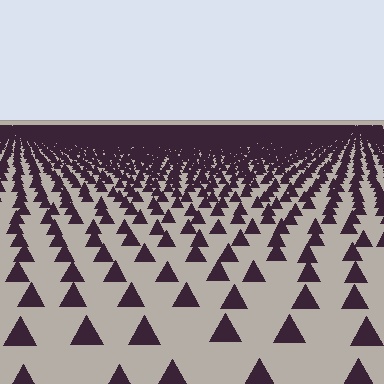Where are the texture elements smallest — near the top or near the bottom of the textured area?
Near the top.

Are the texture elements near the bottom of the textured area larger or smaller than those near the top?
Larger. Near the bottom, elements are closer to the viewer and appear at a bigger on-screen size.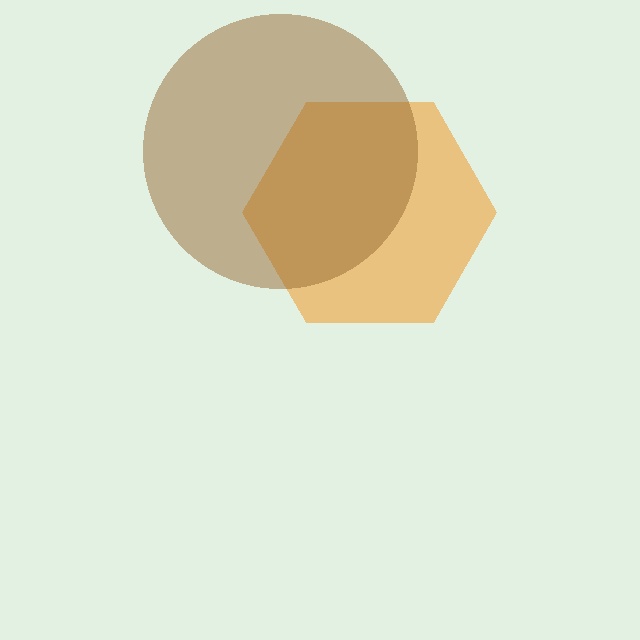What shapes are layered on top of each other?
The layered shapes are: an orange hexagon, a brown circle.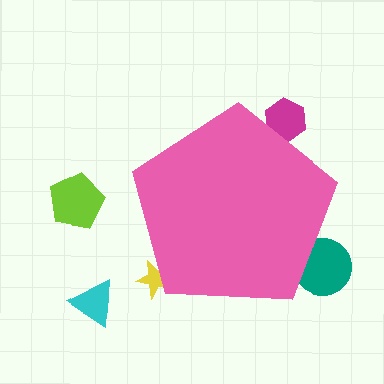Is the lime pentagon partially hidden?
No, the lime pentagon is fully visible.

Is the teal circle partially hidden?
Yes, the teal circle is partially hidden behind the pink pentagon.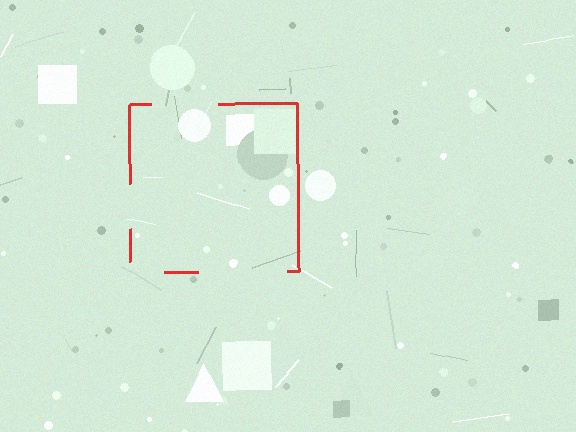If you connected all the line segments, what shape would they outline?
They would outline a square.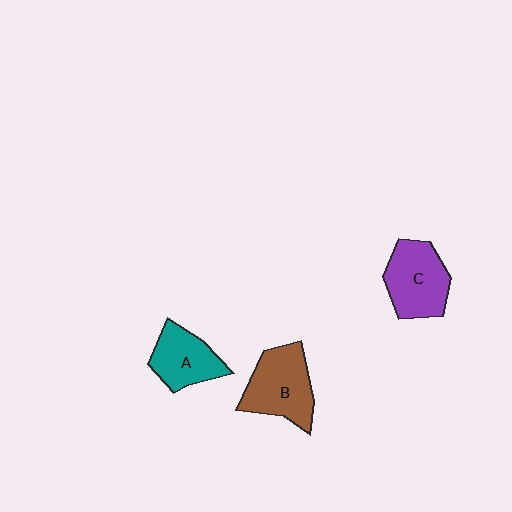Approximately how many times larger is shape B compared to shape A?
Approximately 1.3 times.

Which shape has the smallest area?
Shape A (teal).